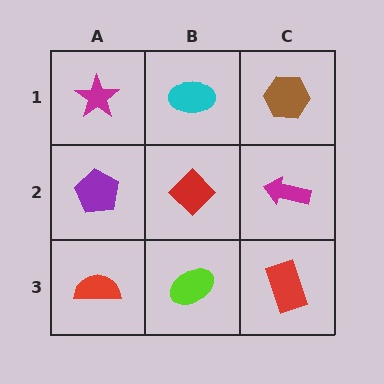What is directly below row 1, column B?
A red diamond.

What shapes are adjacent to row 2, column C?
A brown hexagon (row 1, column C), a red rectangle (row 3, column C), a red diamond (row 2, column B).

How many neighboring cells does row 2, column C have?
3.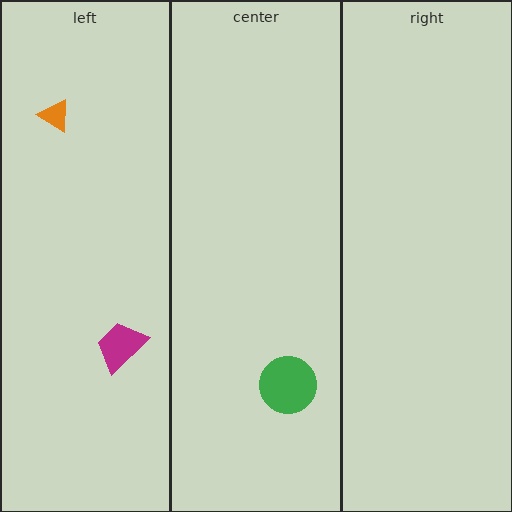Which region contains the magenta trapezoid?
The left region.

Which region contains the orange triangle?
The left region.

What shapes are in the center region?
The green circle.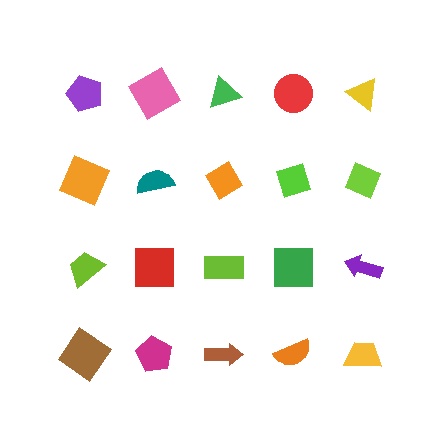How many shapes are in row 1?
5 shapes.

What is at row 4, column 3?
A brown arrow.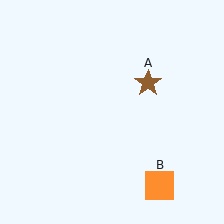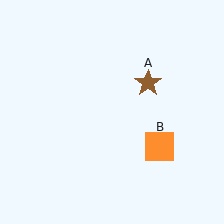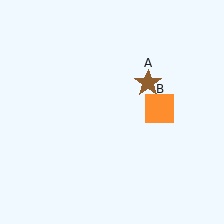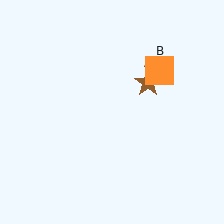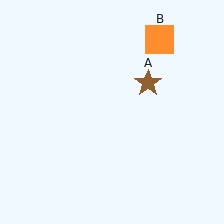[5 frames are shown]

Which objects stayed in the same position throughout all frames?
Brown star (object A) remained stationary.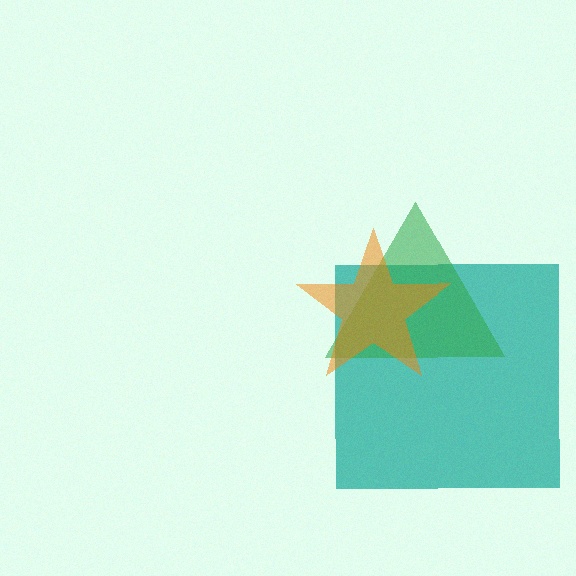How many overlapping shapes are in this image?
There are 3 overlapping shapes in the image.